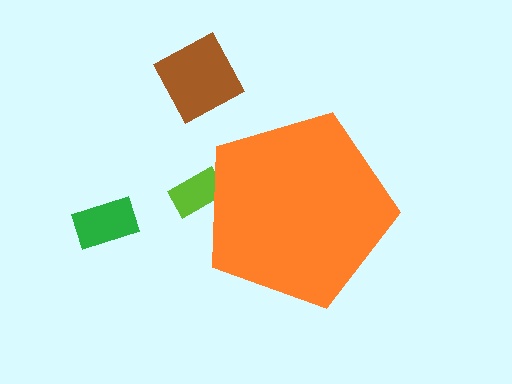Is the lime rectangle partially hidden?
Yes, the lime rectangle is partially hidden behind the orange pentagon.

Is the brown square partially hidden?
No, the brown square is fully visible.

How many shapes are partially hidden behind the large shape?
1 shape is partially hidden.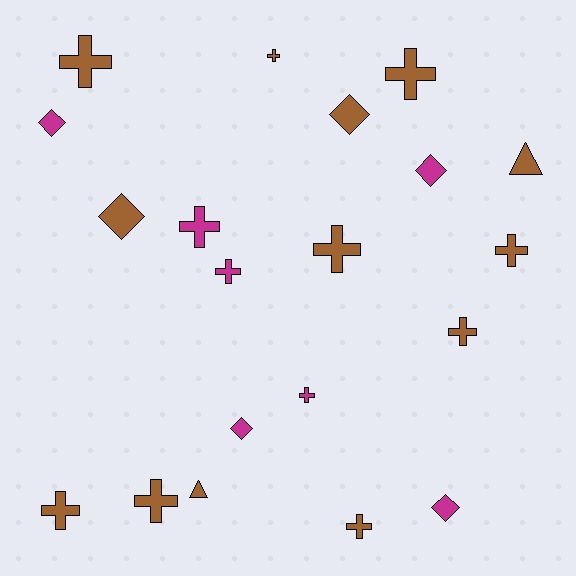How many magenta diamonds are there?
There are 4 magenta diamonds.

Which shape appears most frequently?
Cross, with 12 objects.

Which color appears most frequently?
Brown, with 13 objects.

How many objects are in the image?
There are 20 objects.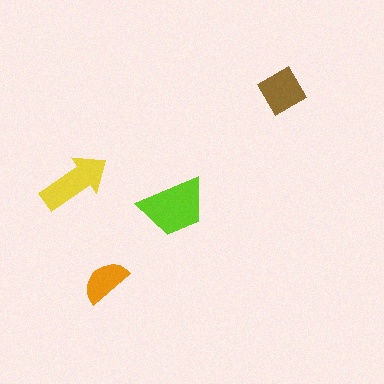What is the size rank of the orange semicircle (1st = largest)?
4th.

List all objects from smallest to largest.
The orange semicircle, the brown diamond, the yellow arrow, the lime trapezoid.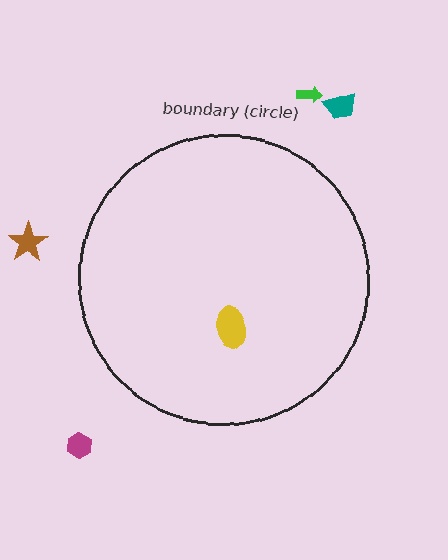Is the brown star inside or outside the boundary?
Outside.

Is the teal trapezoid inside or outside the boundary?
Outside.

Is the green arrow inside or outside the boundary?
Outside.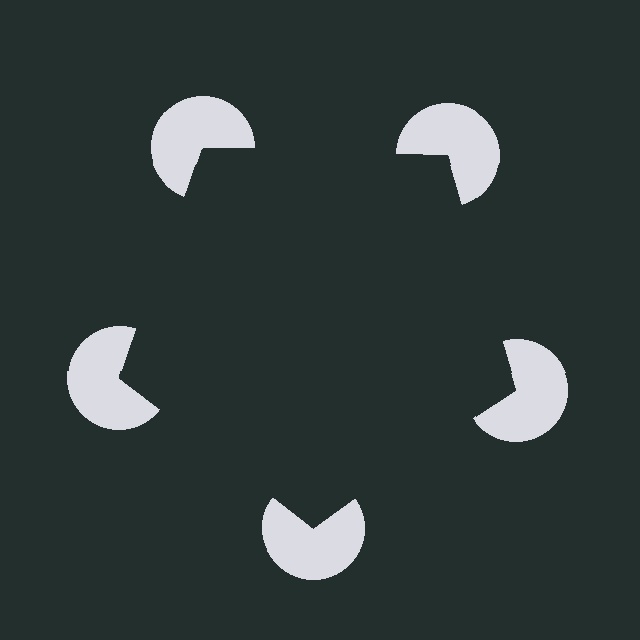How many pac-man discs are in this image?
There are 5 — one at each vertex of the illusory pentagon.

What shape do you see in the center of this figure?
An illusory pentagon — its edges are inferred from the aligned wedge cuts in the pac-man discs, not physically drawn.